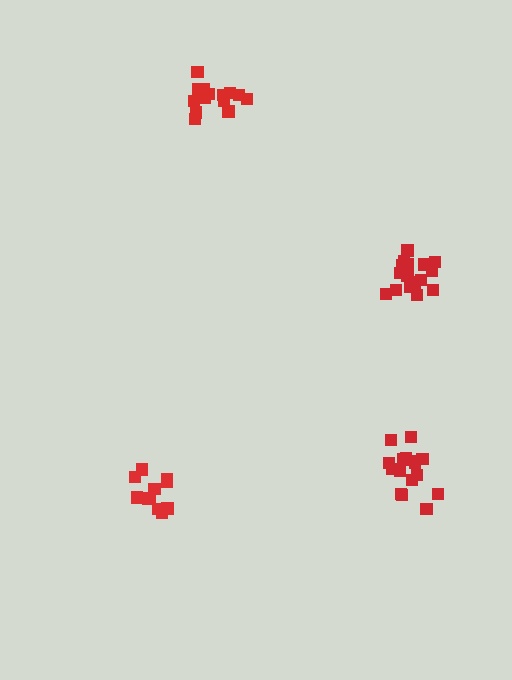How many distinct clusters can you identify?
There are 4 distinct clusters.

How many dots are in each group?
Group 1: 14 dots, Group 2: 16 dots, Group 3: 12 dots, Group 4: 16 dots (58 total).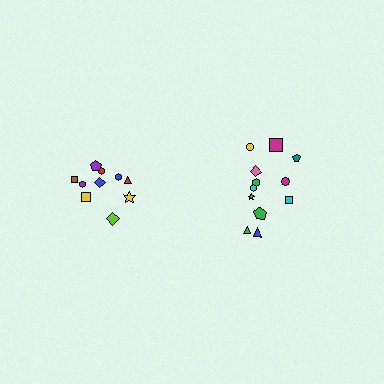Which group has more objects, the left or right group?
The right group.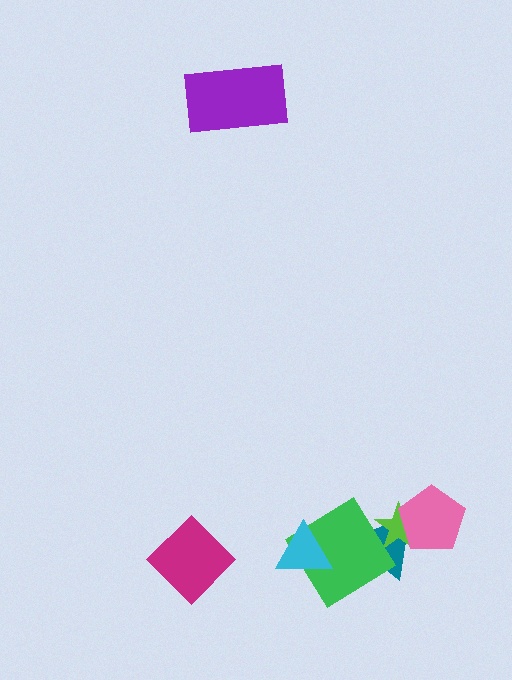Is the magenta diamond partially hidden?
No, no other shape covers it.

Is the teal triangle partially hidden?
Yes, it is partially covered by another shape.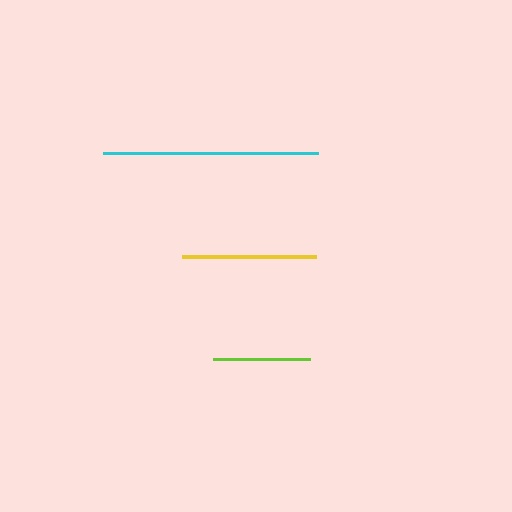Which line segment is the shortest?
The lime line is the shortest at approximately 97 pixels.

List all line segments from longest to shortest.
From longest to shortest: cyan, yellow, lime.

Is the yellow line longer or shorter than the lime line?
The yellow line is longer than the lime line.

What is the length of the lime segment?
The lime segment is approximately 97 pixels long.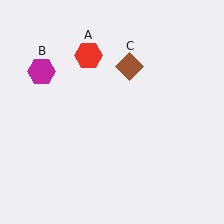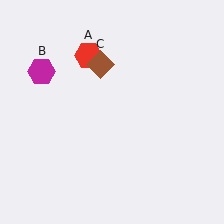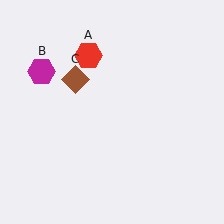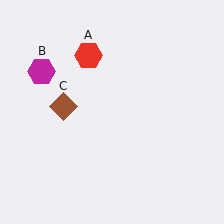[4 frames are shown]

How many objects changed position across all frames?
1 object changed position: brown diamond (object C).